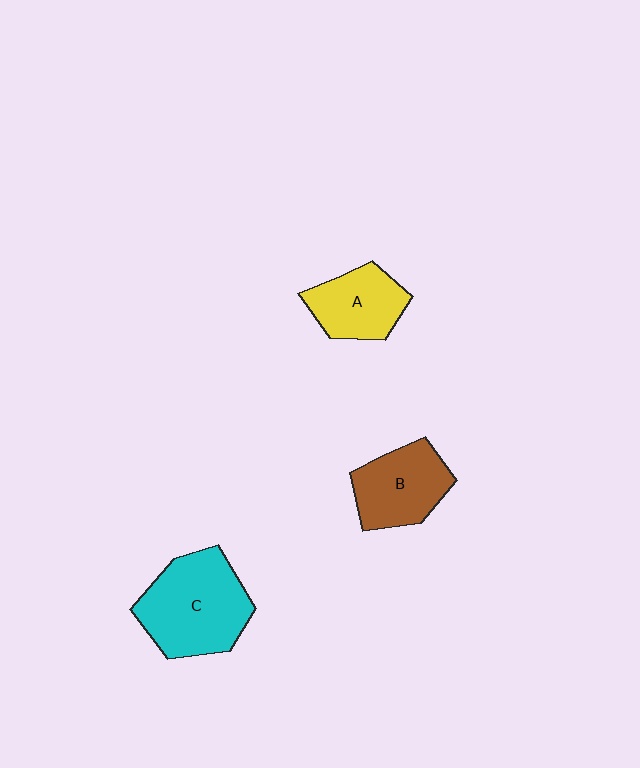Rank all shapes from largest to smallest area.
From largest to smallest: C (cyan), B (brown), A (yellow).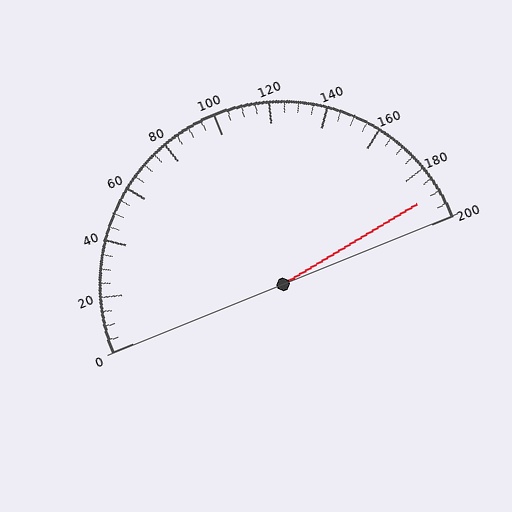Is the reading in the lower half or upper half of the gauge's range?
The reading is in the upper half of the range (0 to 200).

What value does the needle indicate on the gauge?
The needle indicates approximately 190.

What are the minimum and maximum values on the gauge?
The gauge ranges from 0 to 200.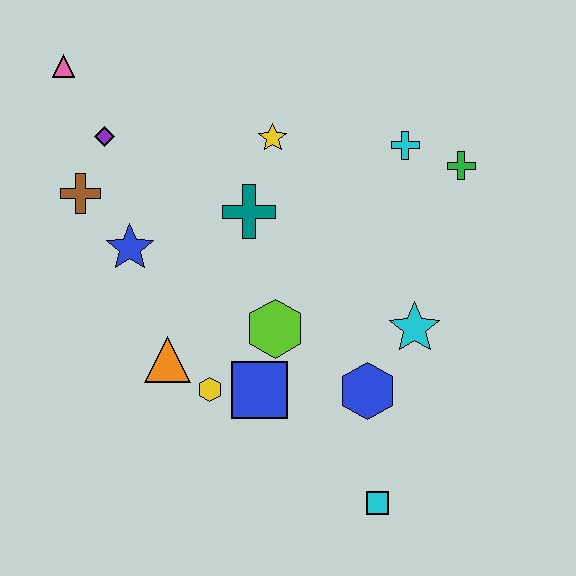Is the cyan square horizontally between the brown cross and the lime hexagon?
No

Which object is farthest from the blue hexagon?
The pink triangle is farthest from the blue hexagon.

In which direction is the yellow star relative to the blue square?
The yellow star is above the blue square.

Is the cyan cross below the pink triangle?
Yes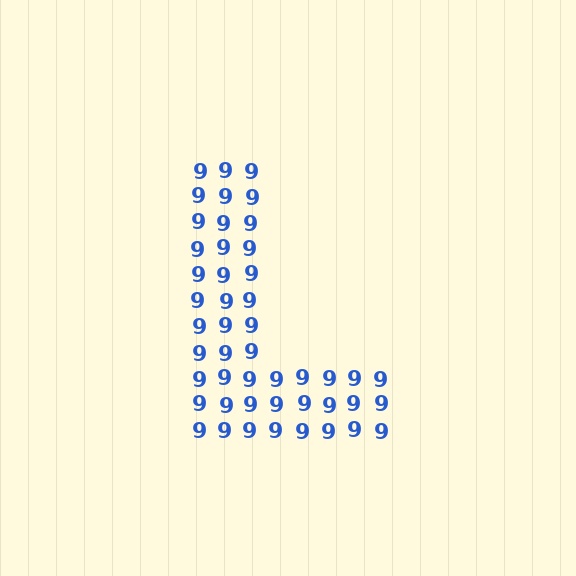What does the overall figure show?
The overall figure shows the letter L.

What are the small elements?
The small elements are digit 9's.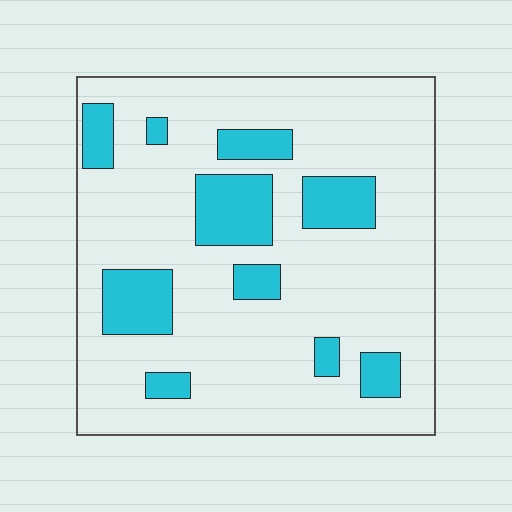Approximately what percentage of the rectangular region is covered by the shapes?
Approximately 20%.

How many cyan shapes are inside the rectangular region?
10.